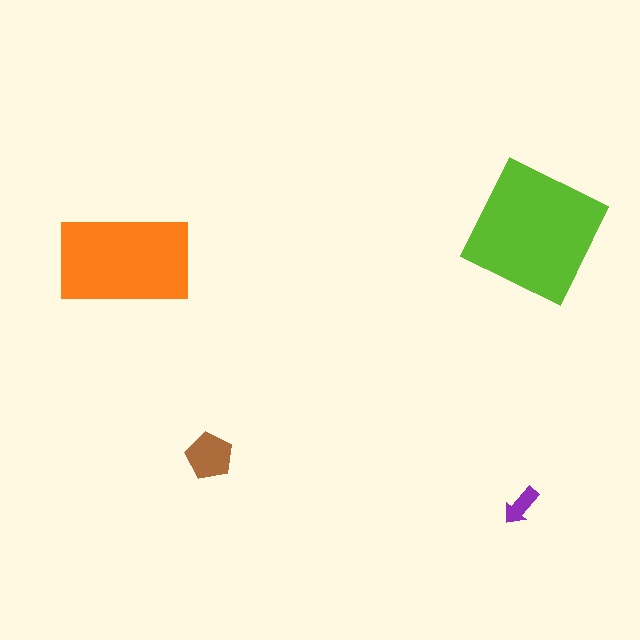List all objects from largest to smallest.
The lime square, the orange rectangle, the brown pentagon, the purple arrow.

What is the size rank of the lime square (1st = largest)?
1st.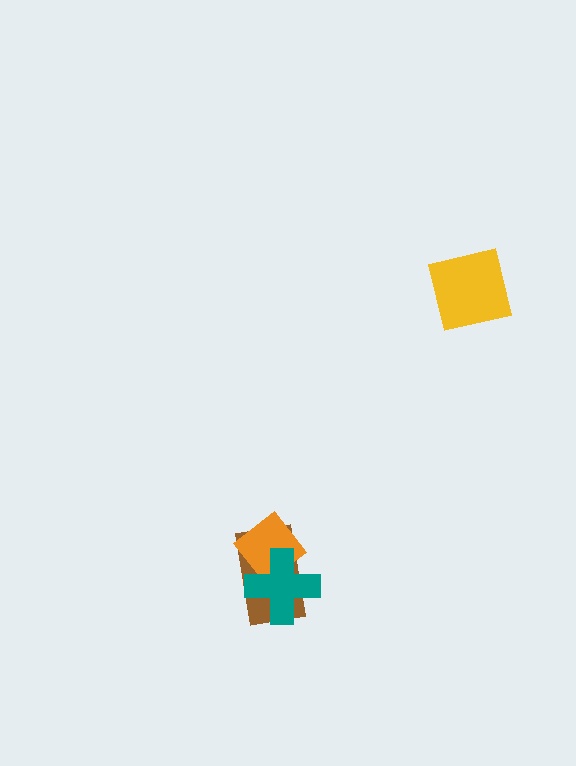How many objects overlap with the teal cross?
2 objects overlap with the teal cross.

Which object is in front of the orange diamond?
The teal cross is in front of the orange diamond.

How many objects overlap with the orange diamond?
2 objects overlap with the orange diamond.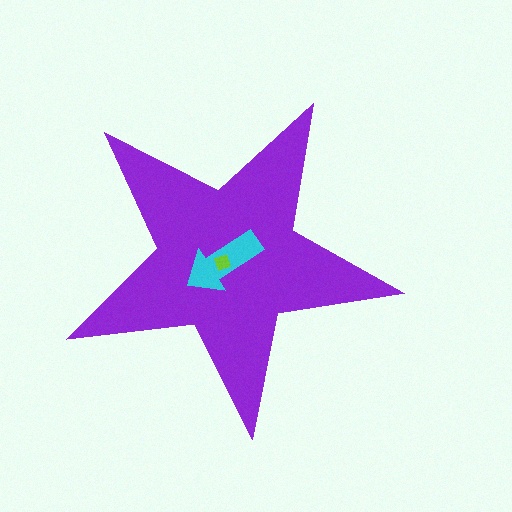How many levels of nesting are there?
3.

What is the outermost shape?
The purple star.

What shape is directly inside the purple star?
The cyan arrow.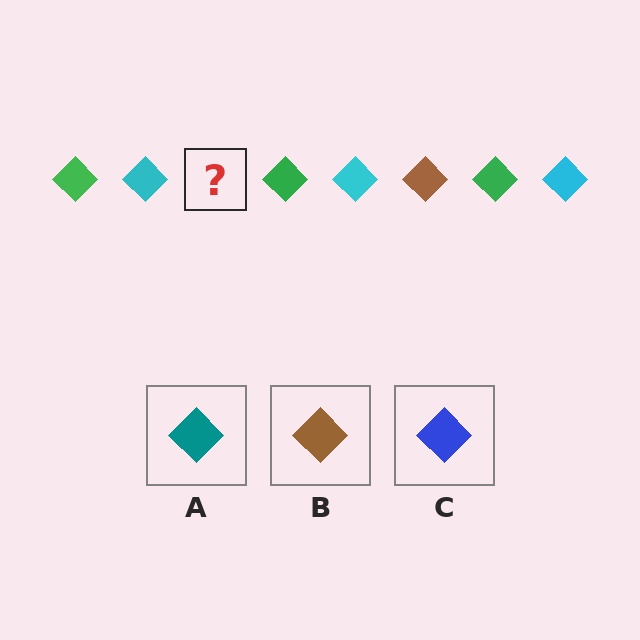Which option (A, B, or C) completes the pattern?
B.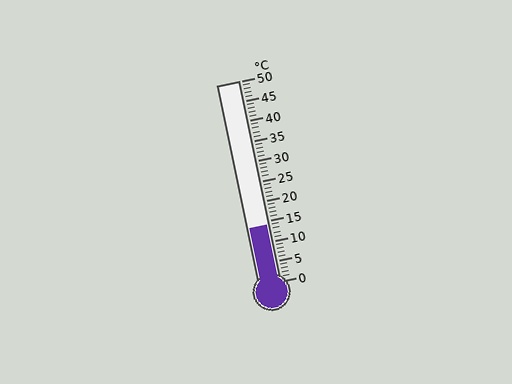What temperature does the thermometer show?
The thermometer shows approximately 14°C.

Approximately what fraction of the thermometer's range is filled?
The thermometer is filled to approximately 30% of its range.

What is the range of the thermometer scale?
The thermometer scale ranges from 0°C to 50°C.